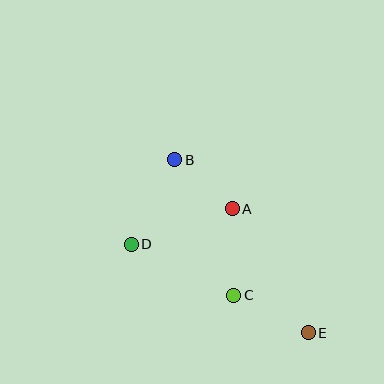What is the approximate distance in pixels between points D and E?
The distance between D and E is approximately 198 pixels.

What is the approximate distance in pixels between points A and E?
The distance between A and E is approximately 145 pixels.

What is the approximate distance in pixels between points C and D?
The distance between C and D is approximately 115 pixels.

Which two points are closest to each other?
Points A and B are closest to each other.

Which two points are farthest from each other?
Points B and E are farthest from each other.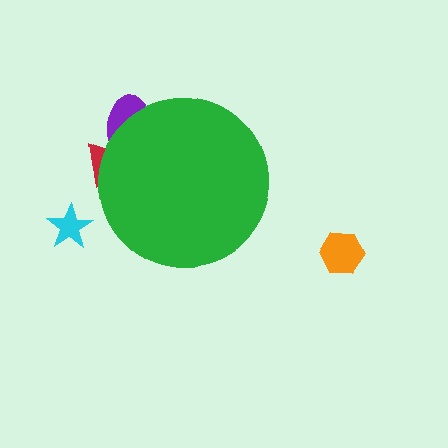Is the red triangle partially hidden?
Yes, the red triangle is partially hidden behind the green circle.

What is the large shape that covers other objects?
A green circle.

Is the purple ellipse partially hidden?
Yes, the purple ellipse is partially hidden behind the green circle.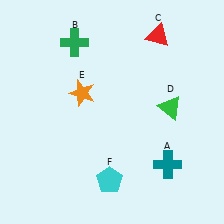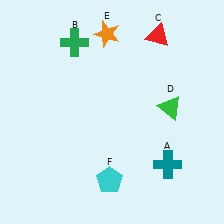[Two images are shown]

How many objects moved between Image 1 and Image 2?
1 object moved between the two images.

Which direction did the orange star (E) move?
The orange star (E) moved up.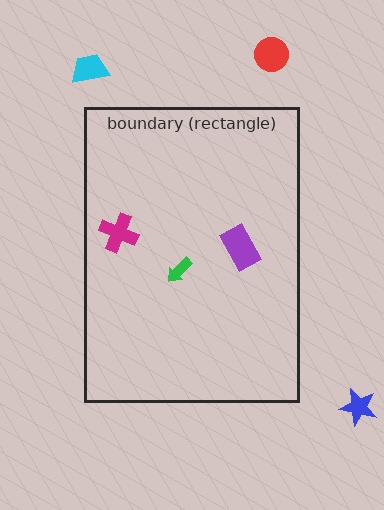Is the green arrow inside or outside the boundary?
Inside.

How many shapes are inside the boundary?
3 inside, 3 outside.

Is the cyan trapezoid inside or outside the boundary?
Outside.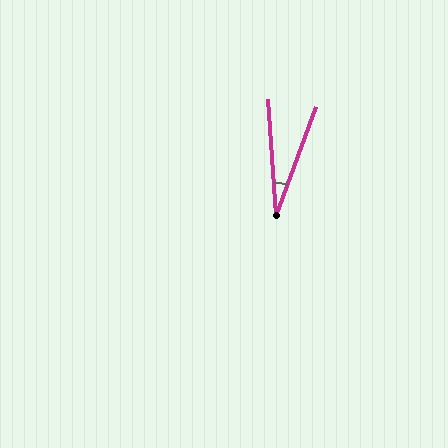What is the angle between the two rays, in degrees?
Approximately 24 degrees.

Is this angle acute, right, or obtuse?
It is acute.